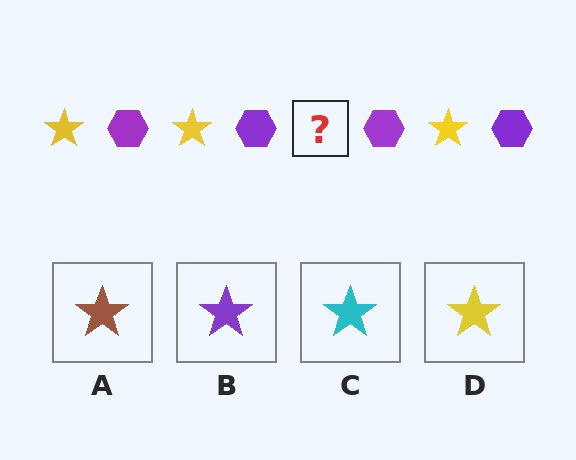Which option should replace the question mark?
Option D.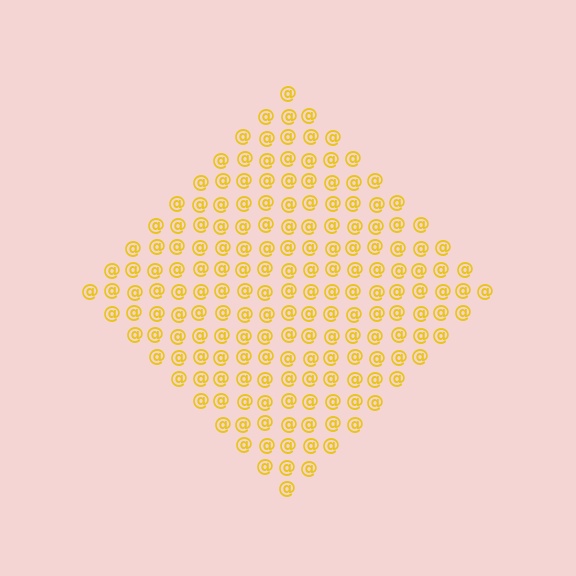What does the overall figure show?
The overall figure shows a diamond.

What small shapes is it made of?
It is made of small at signs.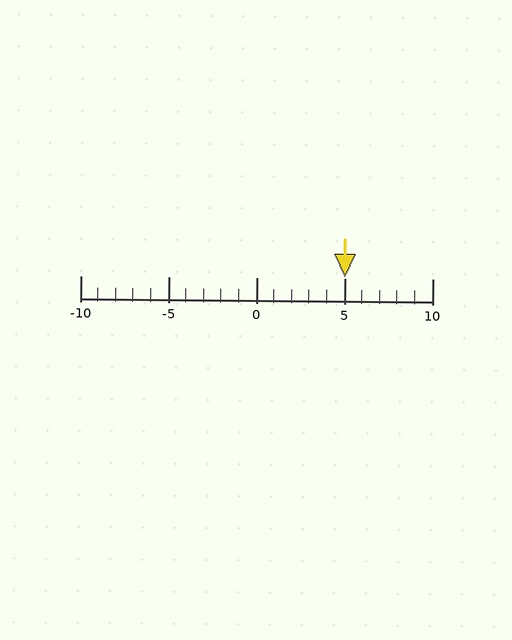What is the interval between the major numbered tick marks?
The major tick marks are spaced 5 units apart.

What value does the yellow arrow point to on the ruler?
The yellow arrow points to approximately 5.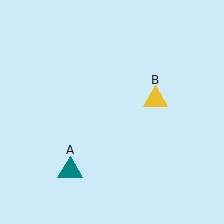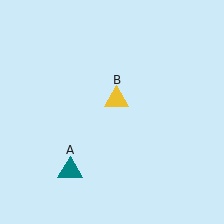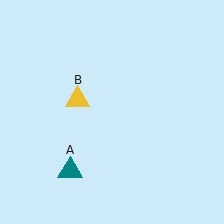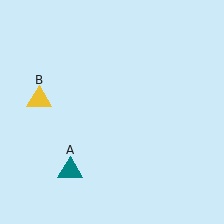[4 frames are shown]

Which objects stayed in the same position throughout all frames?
Teal triangle (object A) remained stationary.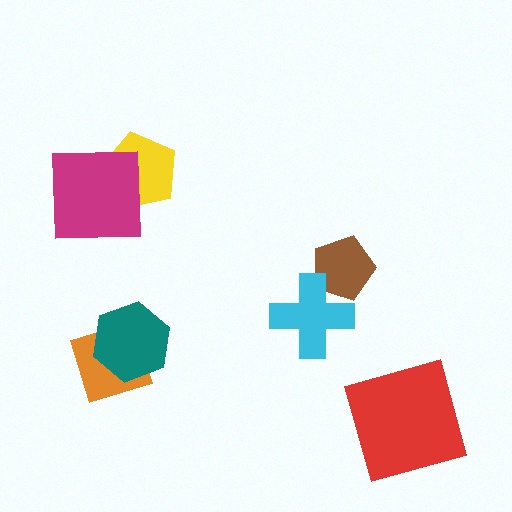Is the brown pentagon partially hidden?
Yes, it is partially covered by another shape.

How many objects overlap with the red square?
0 objects overlap with the red square.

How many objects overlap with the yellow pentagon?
1 object overlaps with the yellow pentagon.